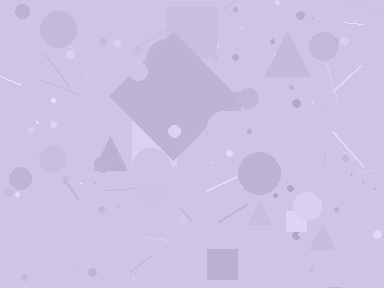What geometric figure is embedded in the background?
A diamond is embedded in the background.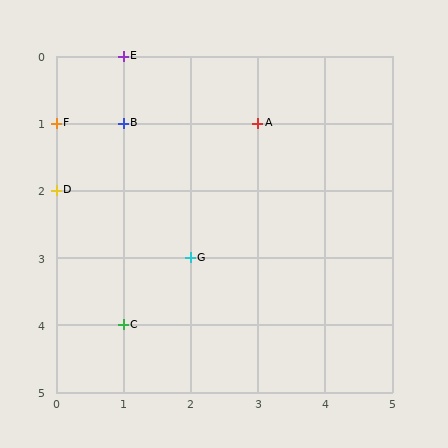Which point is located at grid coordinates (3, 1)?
Point A is at (3, 1).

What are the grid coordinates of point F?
Point F is at grid coordinates (0, 1).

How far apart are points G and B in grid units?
Points G and B are 1 column and 2 rows apart (about 2.2 grid units diagonally).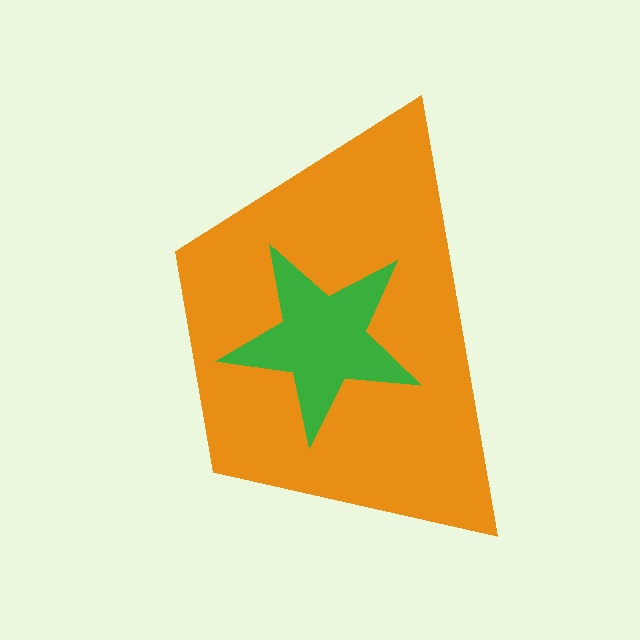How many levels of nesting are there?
2.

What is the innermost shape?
The green star.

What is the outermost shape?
The orange trapezoid.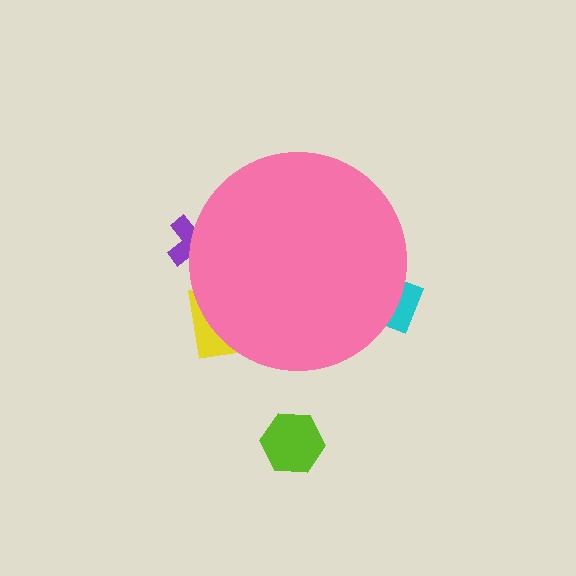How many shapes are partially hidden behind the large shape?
3 shapes are partially hidden.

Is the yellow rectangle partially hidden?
Yes, the yellow rectangle is partially hidden behind the pink circle.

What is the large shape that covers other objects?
A pink circle.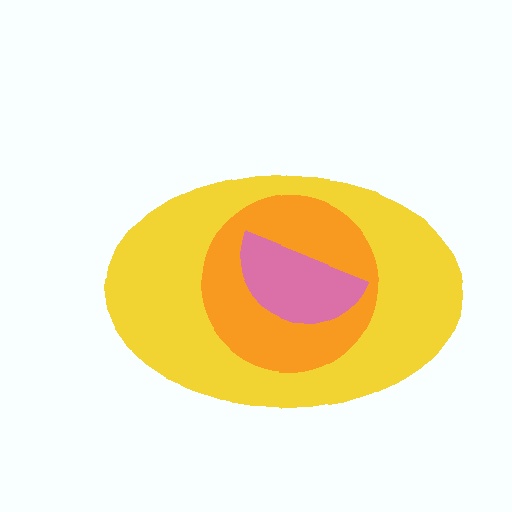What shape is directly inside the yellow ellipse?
The orange circle.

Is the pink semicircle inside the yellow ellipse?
Yes.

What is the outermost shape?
The yellow ellipse.